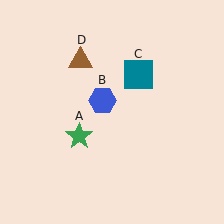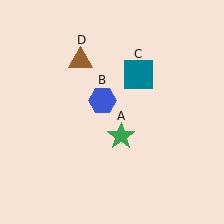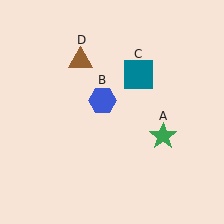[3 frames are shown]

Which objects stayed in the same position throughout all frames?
Blue hexagon (object B) and teal square (object C) and brown triangle (object D) remained stationary.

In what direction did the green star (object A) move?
The green star (object A) moved right.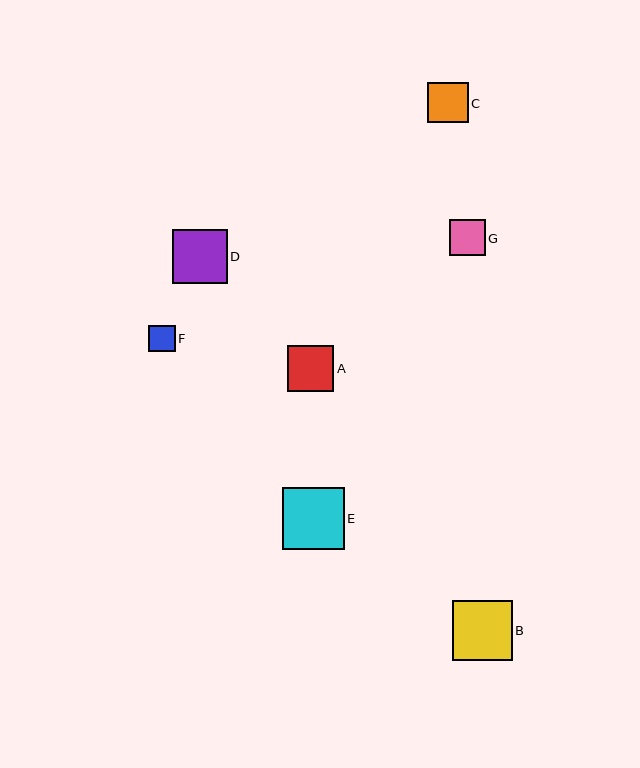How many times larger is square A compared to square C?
Square A is approximately 1.1 times the size of square C.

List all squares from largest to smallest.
From largest to smallest: E, B, D, A, C, G, F.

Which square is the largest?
Square E is the largest with a size of approximately 62 pixels.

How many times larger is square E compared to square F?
Square E is approximately 2.3 times the size of square F.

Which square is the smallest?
Square F is the smallest with a size of approximately 26 pixels.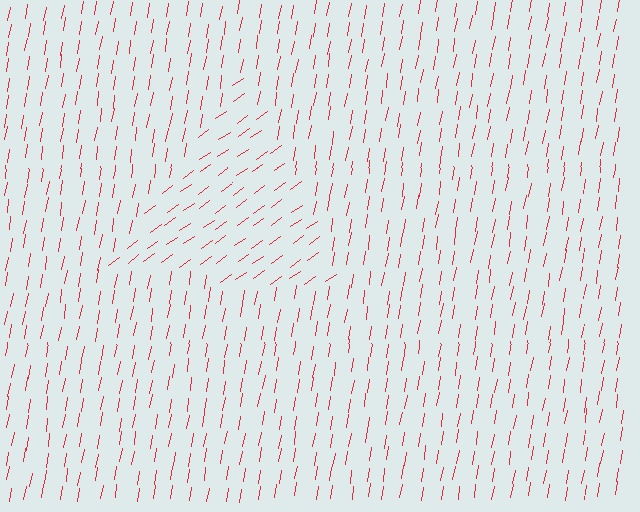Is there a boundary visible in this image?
Yes, there is a texture boundary formed by a change in line orientation.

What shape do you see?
I see a triangle.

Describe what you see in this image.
The image is filled with small red line segments. A triangle region in the image has lines oriented differently from the surrounding lines, creating a visible texture boundary.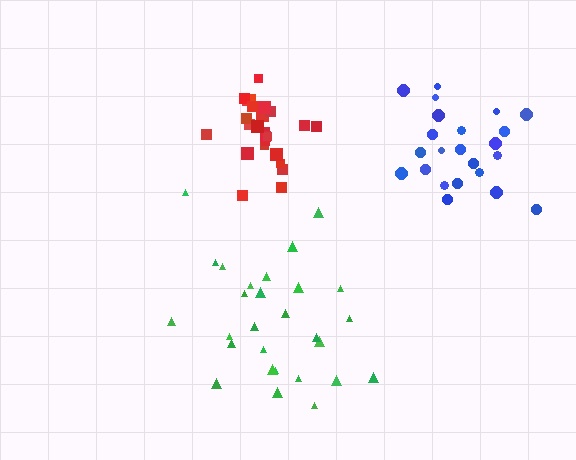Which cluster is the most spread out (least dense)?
Green.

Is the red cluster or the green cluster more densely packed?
Red.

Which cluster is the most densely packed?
Red.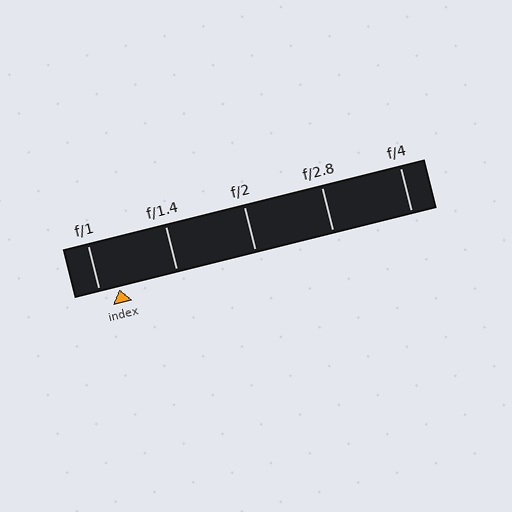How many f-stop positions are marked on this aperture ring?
There are 5 f-stop positions marked.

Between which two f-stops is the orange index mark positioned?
The index mark is between f/1 and f/1.4.